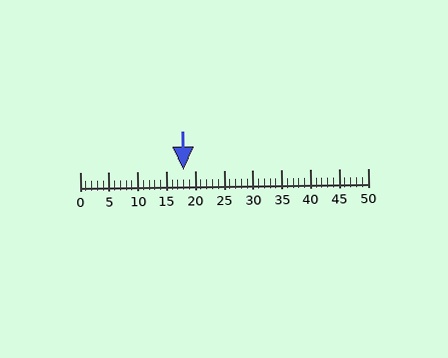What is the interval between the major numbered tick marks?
The major tick marks are spaced 5 units apart.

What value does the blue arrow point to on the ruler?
The blue arrow points to approximately 18.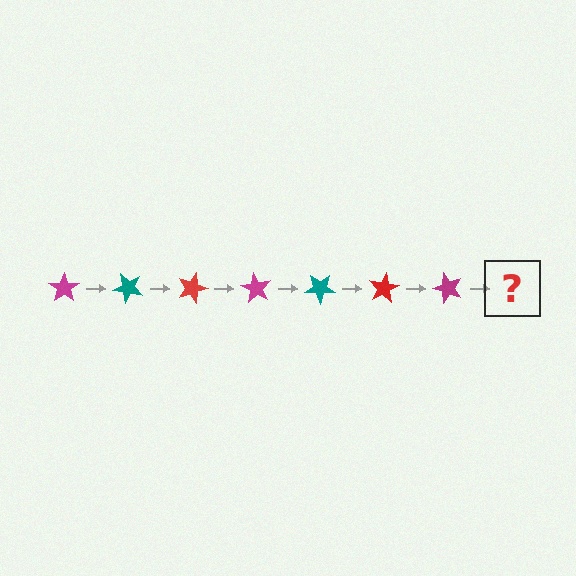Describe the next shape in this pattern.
It should be a teal star, rotated 315 degrees from the start.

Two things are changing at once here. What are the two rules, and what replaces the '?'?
The two rules are that it rotates 45 degrees each step and the color cycles through magenta, teal, and red. The '?' should be a teal star, rotated 315 degrees from the start.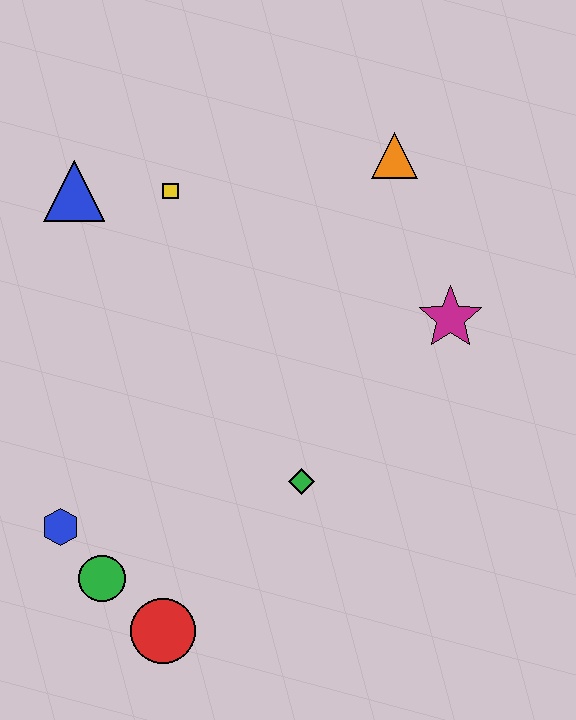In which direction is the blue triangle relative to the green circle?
The blue triangle is above the green circle.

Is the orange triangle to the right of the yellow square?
Yes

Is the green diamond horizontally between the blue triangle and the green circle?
No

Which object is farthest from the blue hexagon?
The orange triangle is farthest from the blue hexagon.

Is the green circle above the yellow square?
No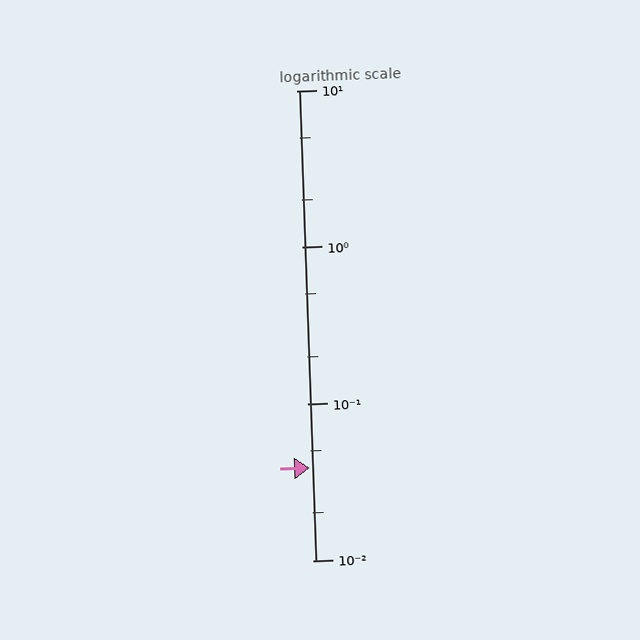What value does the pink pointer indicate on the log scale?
The pointer indicates approximately 0.039.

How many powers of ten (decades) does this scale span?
The scale spans 3 decades, from 0.01 to 10.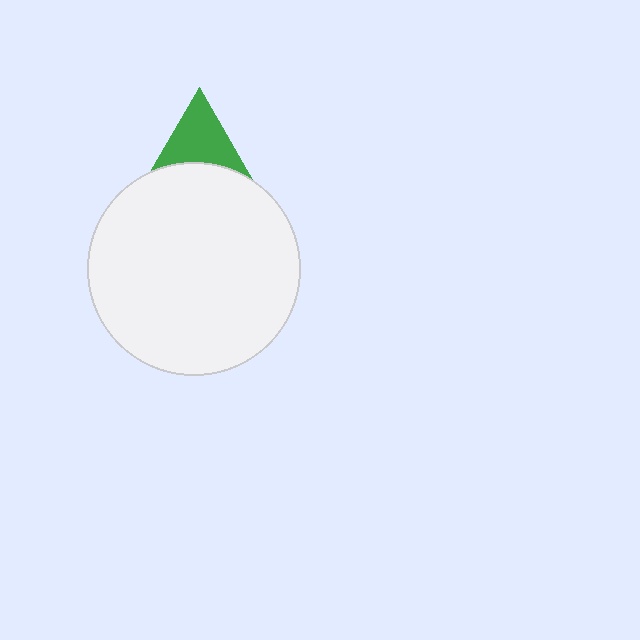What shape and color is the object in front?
The object in front is a white circle.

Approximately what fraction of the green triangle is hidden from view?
Roughly 47% of the green triangle is hidden behind the white circle.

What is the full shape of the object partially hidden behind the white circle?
The partially hidden object is a green triangle.